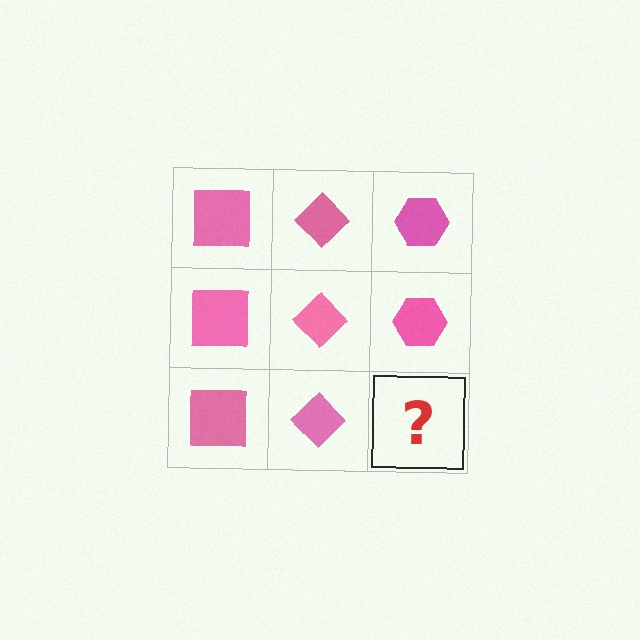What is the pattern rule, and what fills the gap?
The rule is that each column has a consistent shape. The gap should be filled with a pink hexagon.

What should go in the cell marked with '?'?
The missing cell should contain a pink hexagon.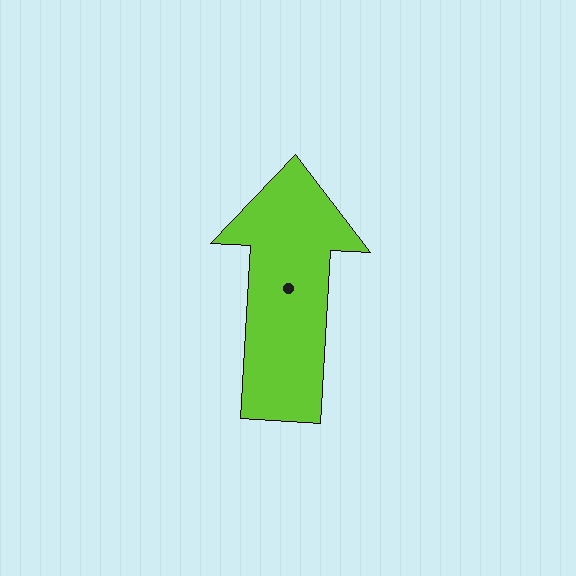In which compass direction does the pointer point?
North.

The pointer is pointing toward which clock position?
Roughly 12 o'clock.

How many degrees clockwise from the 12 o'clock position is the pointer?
Approximately 3 degrees.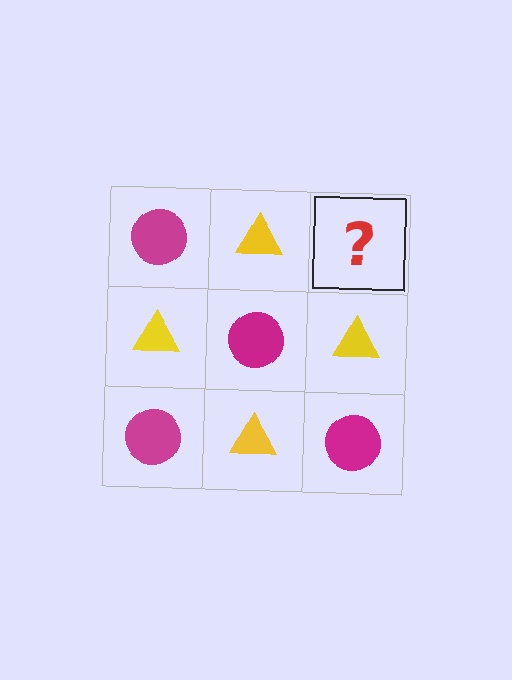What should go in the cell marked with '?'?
The missing cell should contain a magenta circle.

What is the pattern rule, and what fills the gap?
The rule is that it alternates magenta circle and yellow triangle in a checkerboard pattern. The gap should be filled with a magenta circle.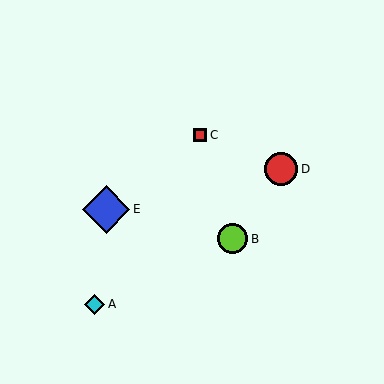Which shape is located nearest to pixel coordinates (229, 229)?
The lime circle (labeled B) at (233, 239) is nearest to that location.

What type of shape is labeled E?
Shape E is a blue diamond.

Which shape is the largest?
The blue diamond (labeled E) is the largest.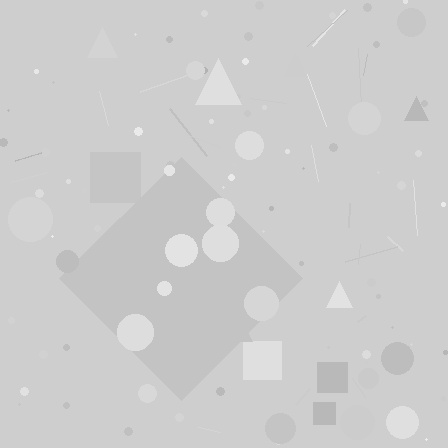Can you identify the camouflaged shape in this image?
The camouflaged shape is a diamond.